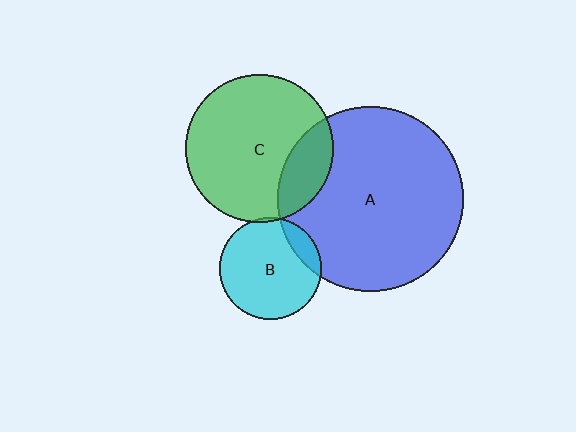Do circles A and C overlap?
Yes.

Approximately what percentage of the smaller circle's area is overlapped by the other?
Approximately 20%.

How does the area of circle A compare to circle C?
Approximately 1.6 times.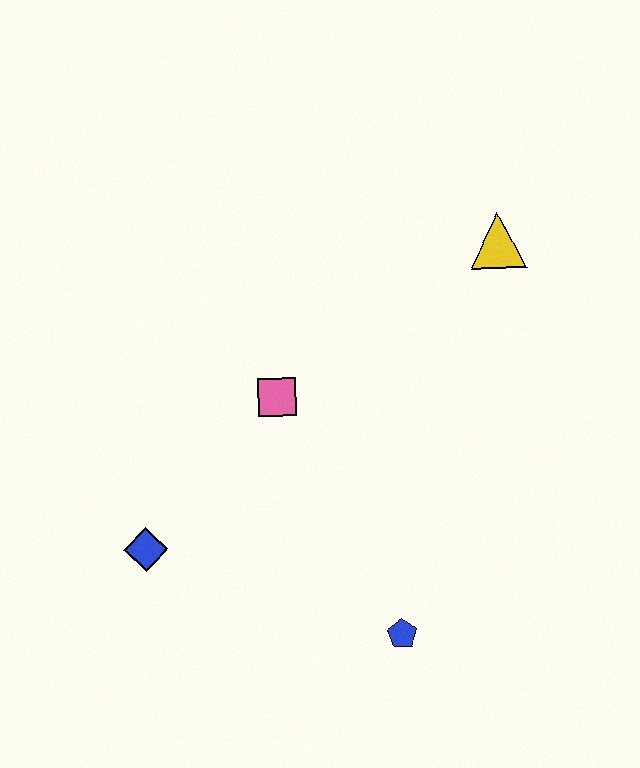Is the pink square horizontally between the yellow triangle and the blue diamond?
Yes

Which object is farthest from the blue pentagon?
The yellow triangle is farthest from the blue pentagon.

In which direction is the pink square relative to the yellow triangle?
The pink square is to the left of the yellow triangle.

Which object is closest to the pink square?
The blue diamond is closest to the pink square.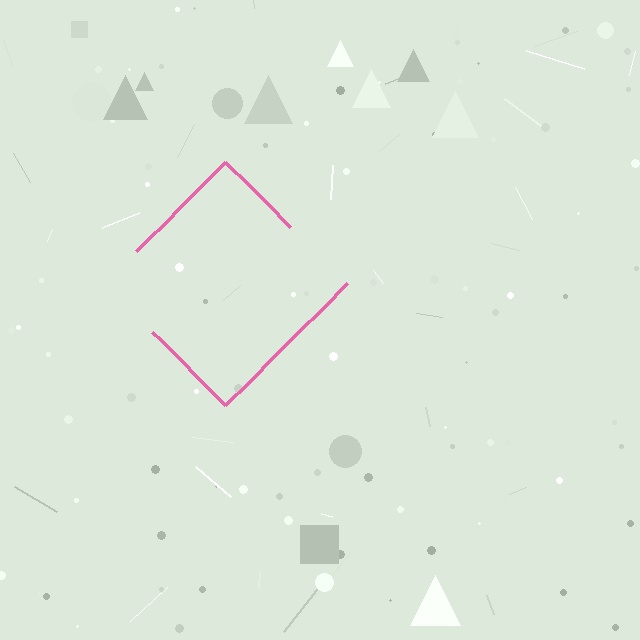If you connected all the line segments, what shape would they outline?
They would outline a diamond.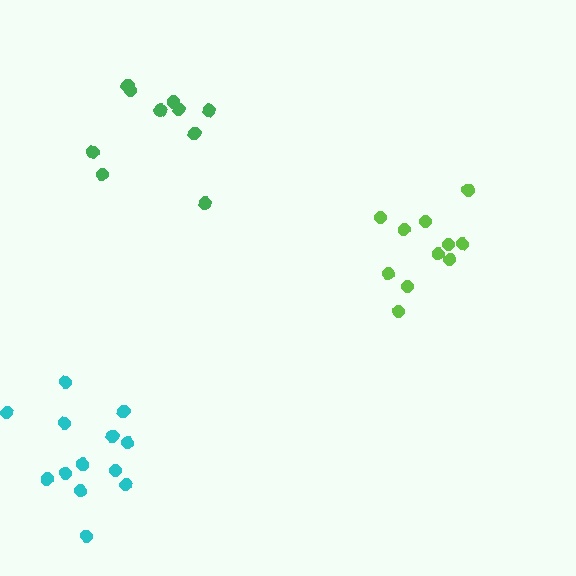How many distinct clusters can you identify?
There are 3 distinct clusters.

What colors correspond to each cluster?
The clusters are colored: green, cyan, lime.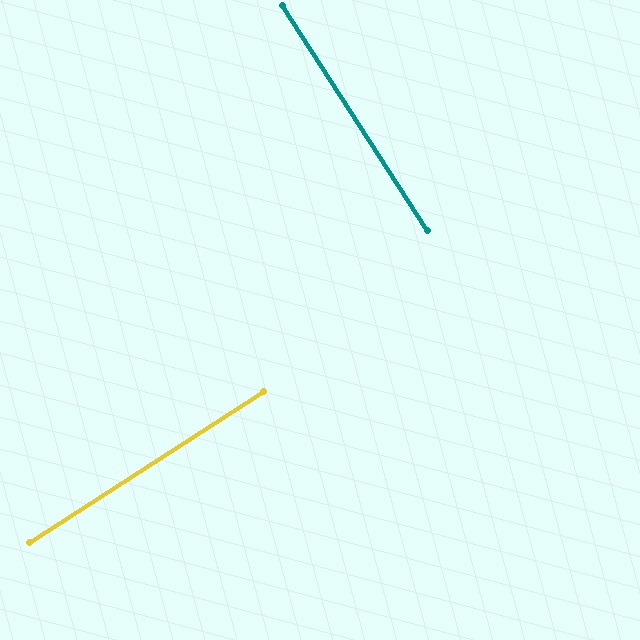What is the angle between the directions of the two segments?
Approximately 90 degrees.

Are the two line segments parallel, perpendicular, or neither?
Perpendicular — they meet at approximately 90°.